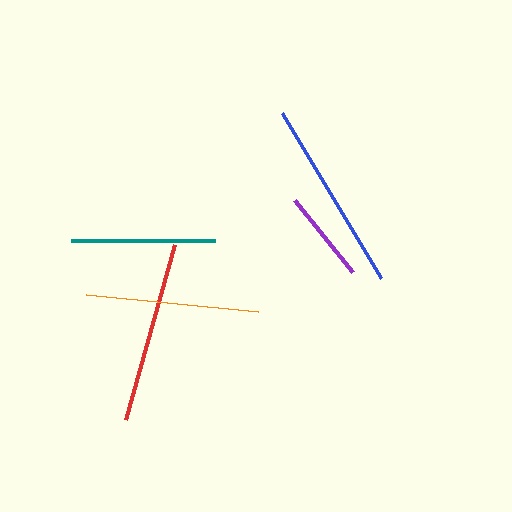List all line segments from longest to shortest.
From longest to shortest: blue, red, orange, teal, purple.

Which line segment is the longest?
The blue line is the longest at approximately 193 pixels.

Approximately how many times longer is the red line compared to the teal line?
The red line is approximately 1.3 times the length of the teal line.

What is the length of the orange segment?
The orange segment is approximately 173 pixels long.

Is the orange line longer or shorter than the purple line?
The orange line is longer than the purple line.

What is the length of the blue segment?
The blue segment is approximately 193 pixels long.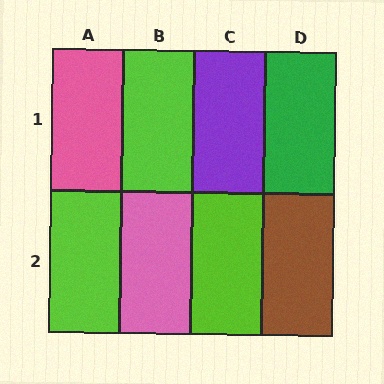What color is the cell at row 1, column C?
Purple.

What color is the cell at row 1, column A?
Pink.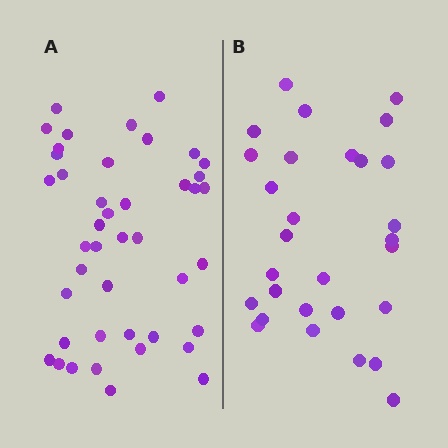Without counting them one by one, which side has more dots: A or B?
Region A (the left region) has more dots.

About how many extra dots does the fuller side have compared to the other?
Region A has approximately 15 more dots than region B.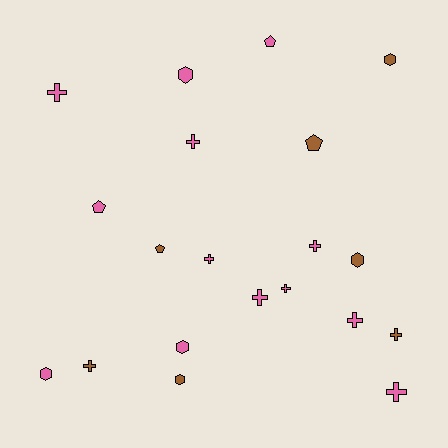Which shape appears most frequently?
Cross, with 10 objects.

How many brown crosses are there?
There are 2 brown crosses.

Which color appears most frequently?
Pink, with 13 objects.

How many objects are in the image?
There are 20 objects.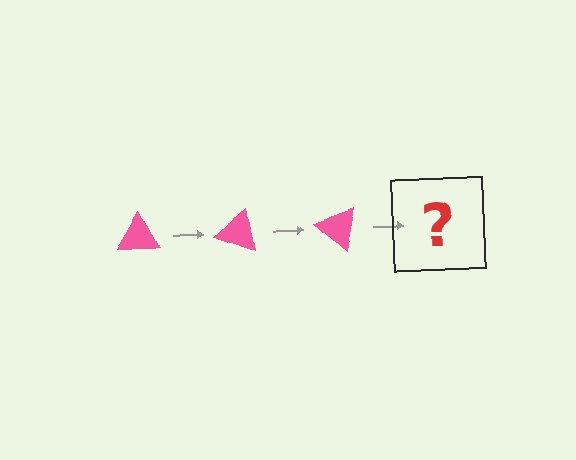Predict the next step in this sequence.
The next step is a pink triangle rotated 60 degrees.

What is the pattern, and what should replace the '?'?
The pattern is that the triangle rotates 20 degrees each step. The '?' should be a pink triangle rotated 60 degrees.